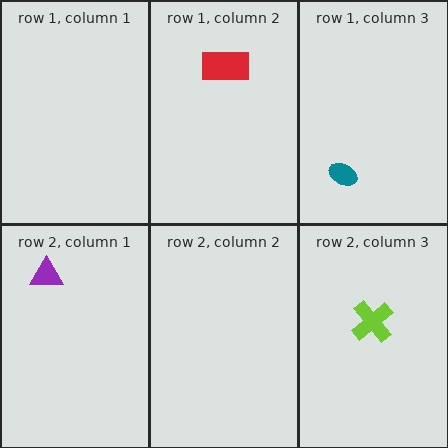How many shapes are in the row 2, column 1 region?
1.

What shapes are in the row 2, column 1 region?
The purple triangle.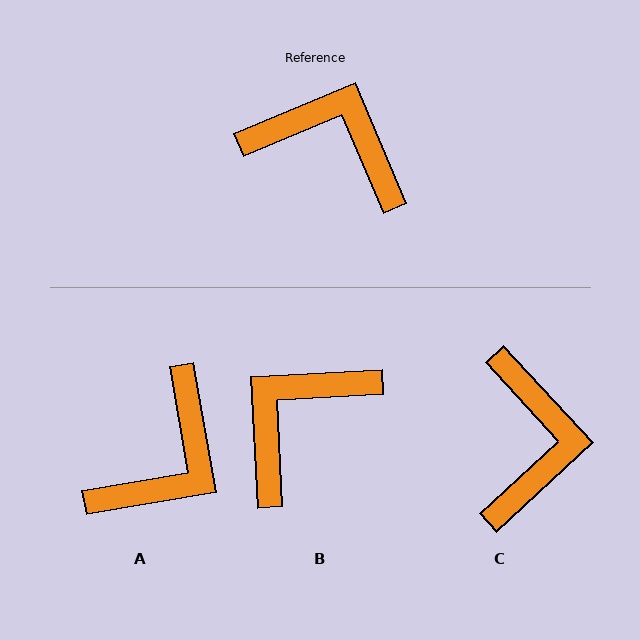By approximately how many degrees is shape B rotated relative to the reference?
Approximately 70 degrees counter-clockwise.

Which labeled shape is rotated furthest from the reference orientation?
A, about 103 degrees away.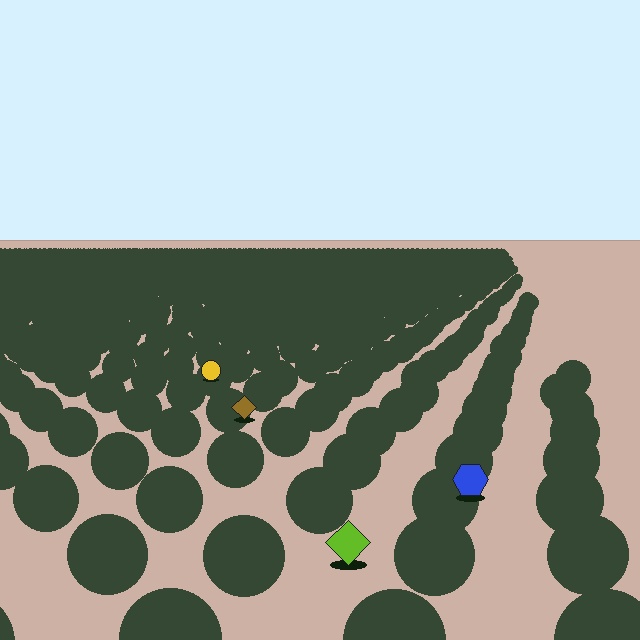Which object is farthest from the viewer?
The yellow circle is farthest from the viewer. It appears smaller and the ground texture around it is denser.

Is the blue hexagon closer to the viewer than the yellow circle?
Yes. The blue hexagon is closer — you can tell from the texture gradient: the ground texture is coarser near it.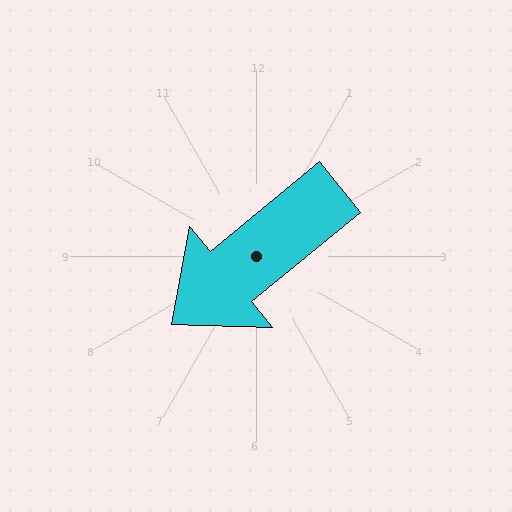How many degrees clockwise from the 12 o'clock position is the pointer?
Approximately 231 degrees.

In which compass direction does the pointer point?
Southwest.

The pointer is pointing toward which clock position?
Roughly 8 o'clock.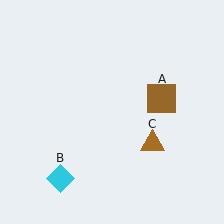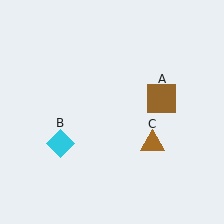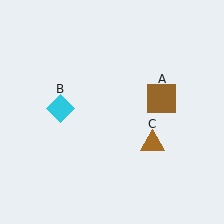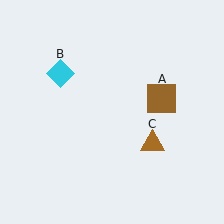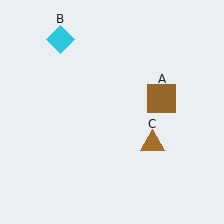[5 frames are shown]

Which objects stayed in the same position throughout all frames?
Brown square (object A) and brown triangle (object C) remained stationary.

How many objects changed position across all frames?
1 object changed position: cyan diamond (object B).